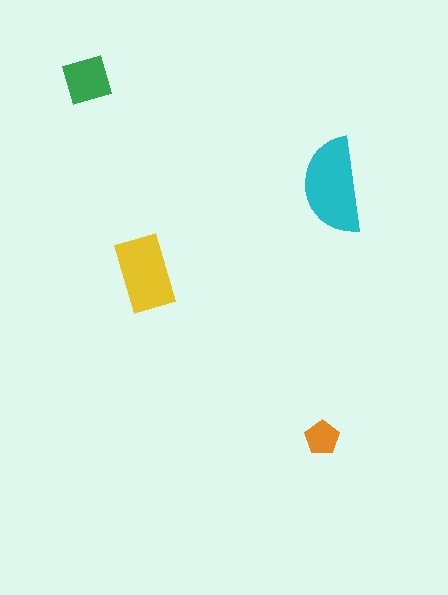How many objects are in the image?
There are 4 objects in the image.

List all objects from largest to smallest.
The cyan semicircle, the yellow rectangle, the green diamond, the orange pentagon.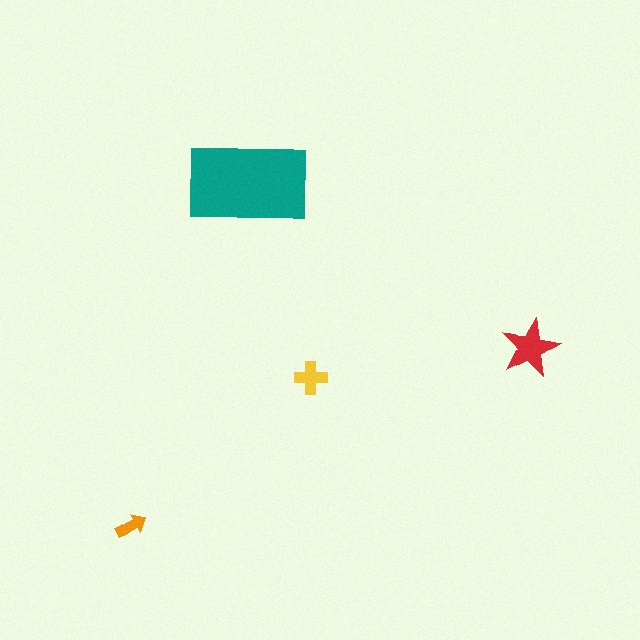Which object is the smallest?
The orange arrow.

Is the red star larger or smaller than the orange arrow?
Larger.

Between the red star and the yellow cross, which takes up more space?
The red star.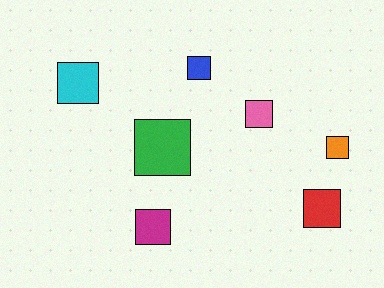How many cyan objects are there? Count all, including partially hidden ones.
There is 1 cyan object.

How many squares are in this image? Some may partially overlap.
There are 7 squares.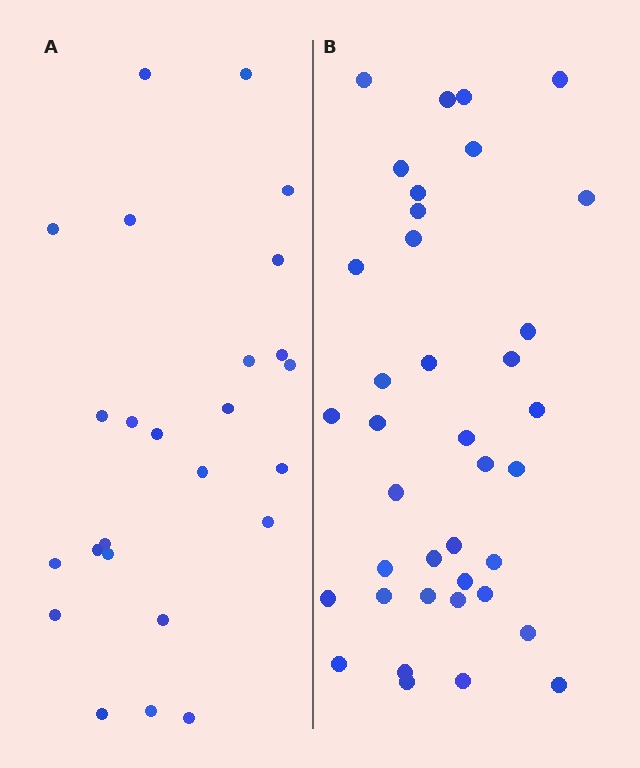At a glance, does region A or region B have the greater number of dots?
Region B (the right region) has more dots.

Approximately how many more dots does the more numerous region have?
Region B has approximately 15 more dots than region A.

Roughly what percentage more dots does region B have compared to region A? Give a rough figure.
About 50% more.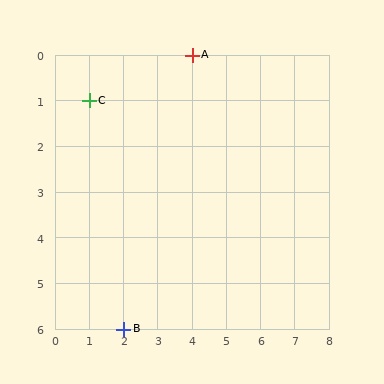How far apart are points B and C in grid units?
Points B and C are 1 column and 5 rows apart (about 5.1 grid units diagonally).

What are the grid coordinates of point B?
Point B is at grid coordinates (2, 6).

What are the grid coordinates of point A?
Point A is at grid coordinates (4, 0).